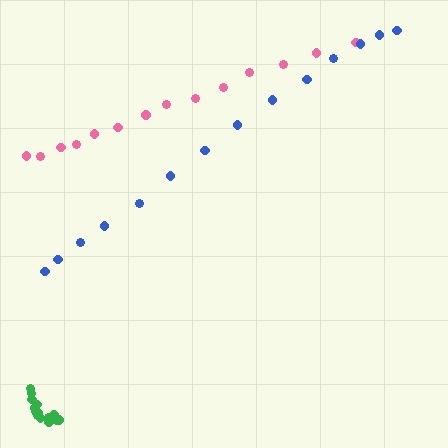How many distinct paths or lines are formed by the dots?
There are 3 distinct paths.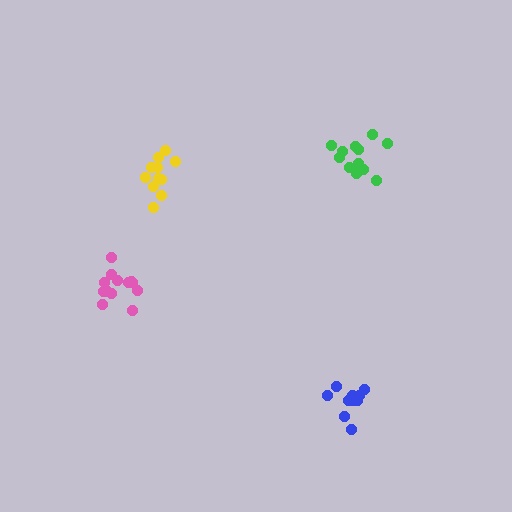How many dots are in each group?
Group 1: 12 dots, Group 2: 12 dots, Group 3: 10 dots, Group 4: 13 dots (47 total).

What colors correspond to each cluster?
The clusters are colored: yellow, green, blue, pink.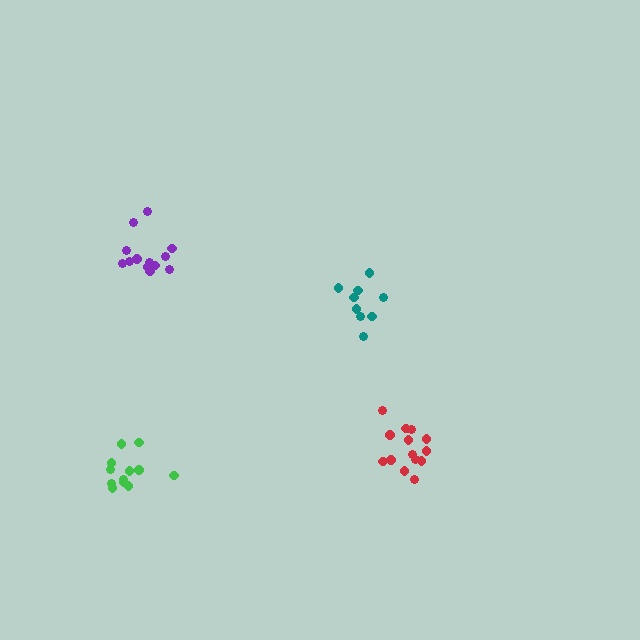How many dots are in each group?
Group 1: 14 dots, Group 2: 9 dots, Group 3: 13 dots, Group 4: 12 dots (48 total).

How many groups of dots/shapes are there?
There are 4 groups.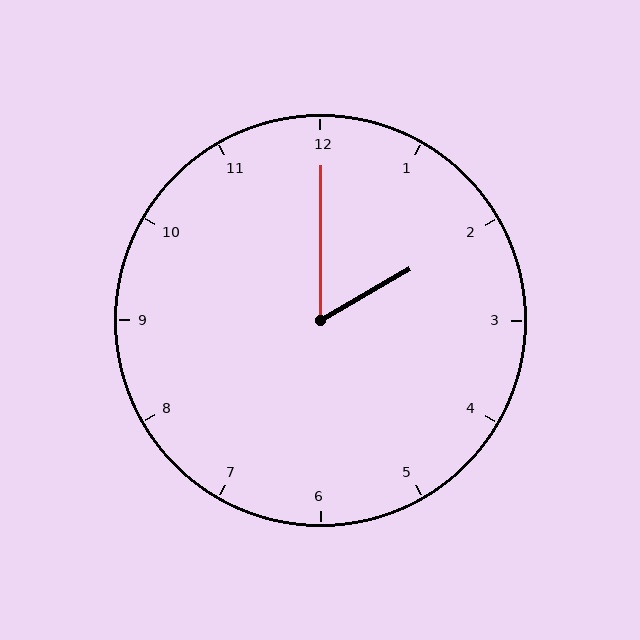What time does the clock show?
2:00.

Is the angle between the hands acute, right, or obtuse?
It is acute.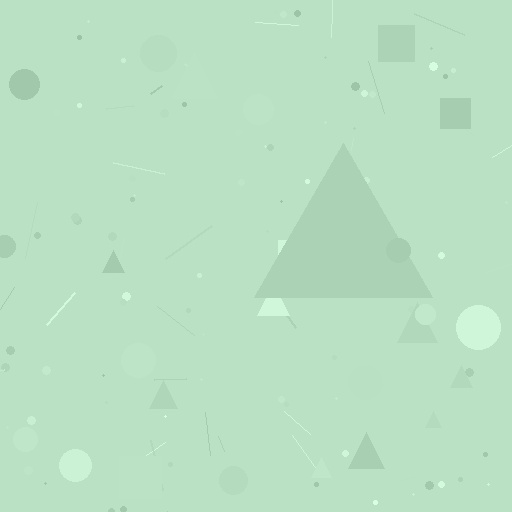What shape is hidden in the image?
A triangle is hidden in the image.